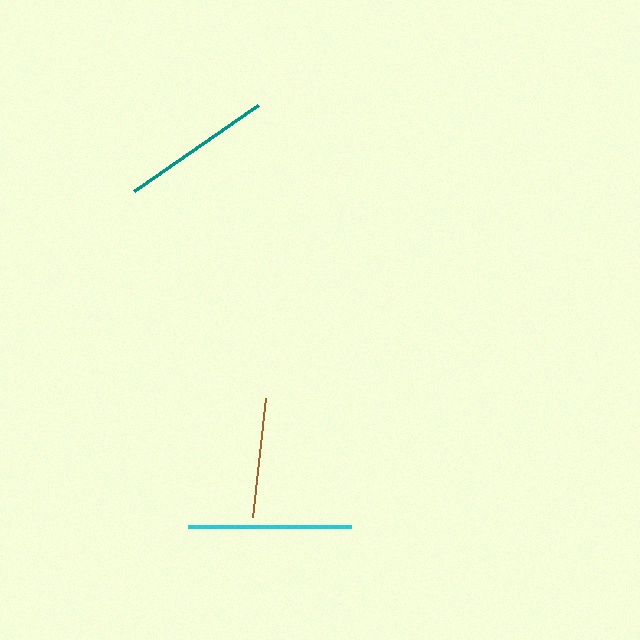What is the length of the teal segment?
The teal segment is approximately 151 pixels long.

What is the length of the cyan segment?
The cyan segment is approximately 164 pixels long.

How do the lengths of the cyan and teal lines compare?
The cyan and teal lines are approximately the same length.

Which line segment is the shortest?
The brown line is the shortest at approximately 120 pixels.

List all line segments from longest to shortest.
From longest to shortest: cyan, teal, brown.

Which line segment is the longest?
The cyan line is the longest at approximately 164 pixels.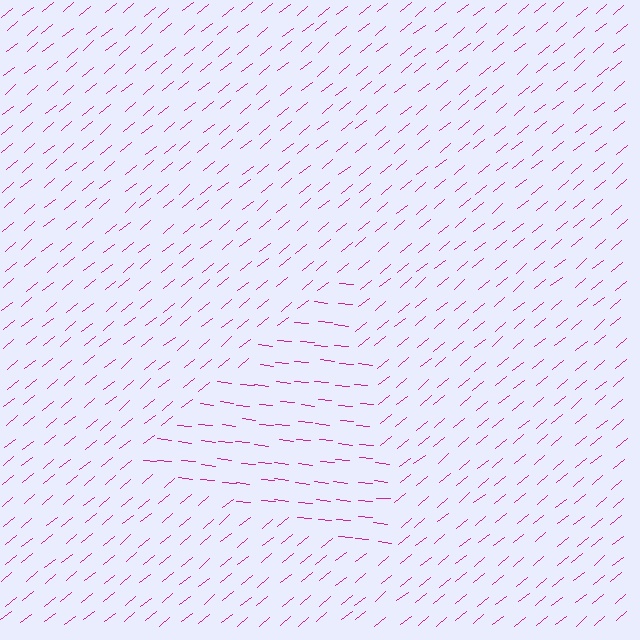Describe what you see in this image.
The image is filled with small magenta line segments. A triangle region in the image has lines oriented differently from the surrounding lines, creating a visible texture boundary.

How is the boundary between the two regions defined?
The boundary is defined purely by a change in line orientation (approximately 45 degrees difference). All lines are the same color and thickness.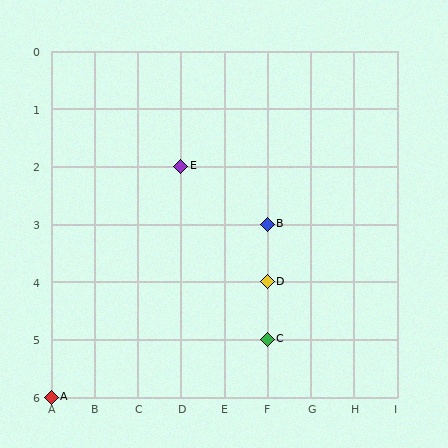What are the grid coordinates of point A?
Point A is at grid coordinates (A, 6).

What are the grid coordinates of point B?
Point B is at grid coordinates (F, 3).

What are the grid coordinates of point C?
Point C is at grid coordinates (F, 5).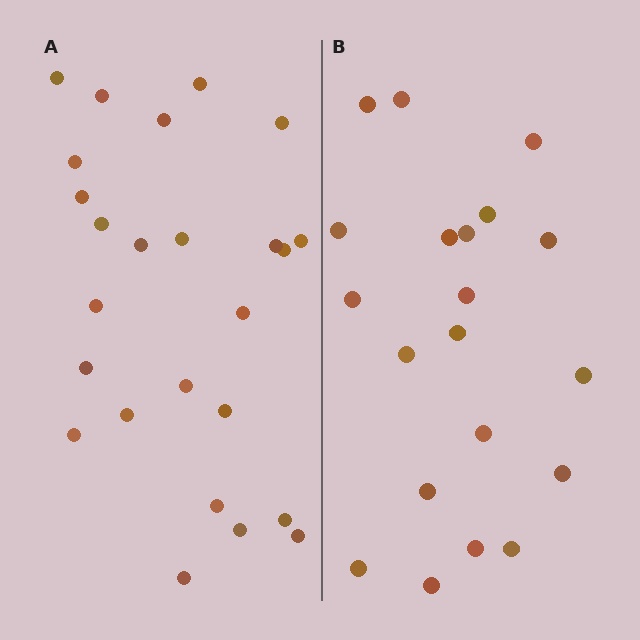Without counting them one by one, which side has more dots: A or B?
Region A (the left region) has more dots.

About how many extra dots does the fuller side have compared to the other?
Region A has about 5 more dots than region B.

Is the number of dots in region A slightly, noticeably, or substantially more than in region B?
Region A has noticeably more, but not dramatically so. The ratio is roughly 1.2 to 1.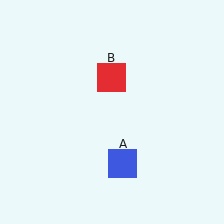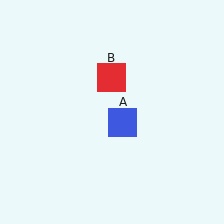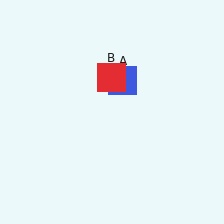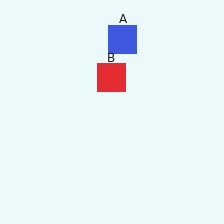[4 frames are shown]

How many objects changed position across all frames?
1 object changed position: blue square (object A).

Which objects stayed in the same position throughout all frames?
Red square (object B) remained stationary.